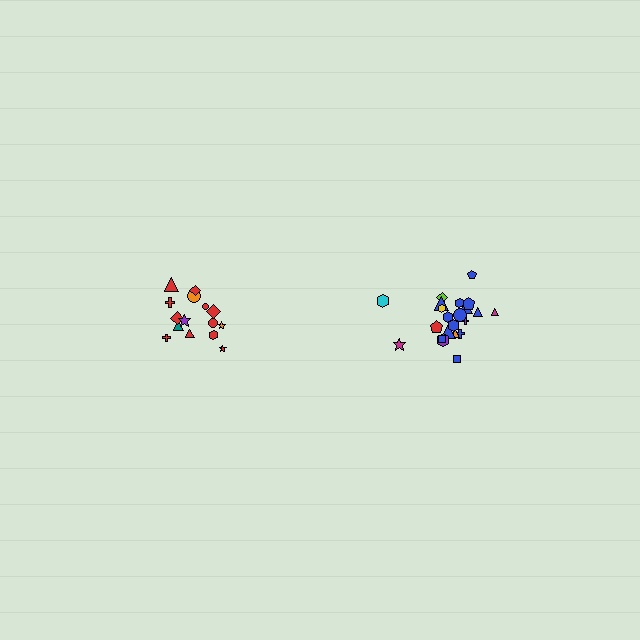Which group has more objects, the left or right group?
The right group.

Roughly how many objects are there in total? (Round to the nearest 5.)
Roughly 35 objects in total.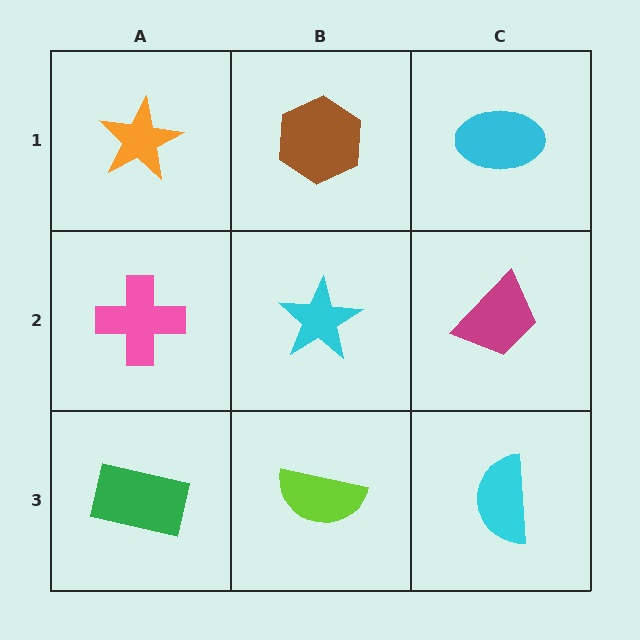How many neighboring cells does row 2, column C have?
3.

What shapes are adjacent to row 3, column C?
A magenta trapezoid (row 2, column C), a lime semicircle (row 3, column B).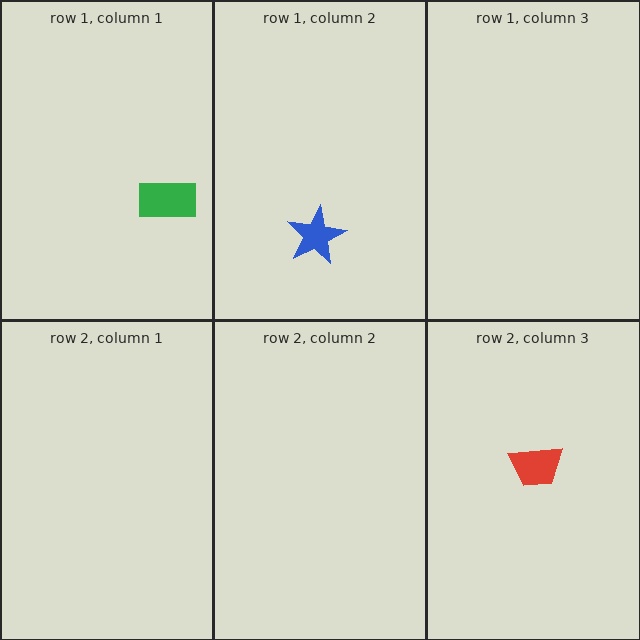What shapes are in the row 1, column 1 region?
The green rectangle.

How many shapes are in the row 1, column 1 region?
1.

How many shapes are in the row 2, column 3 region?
1.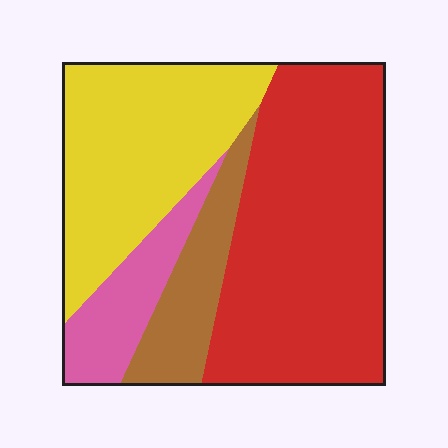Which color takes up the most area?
Red, at roughly 45%.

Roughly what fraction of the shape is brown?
Brown covers 12% of the shape.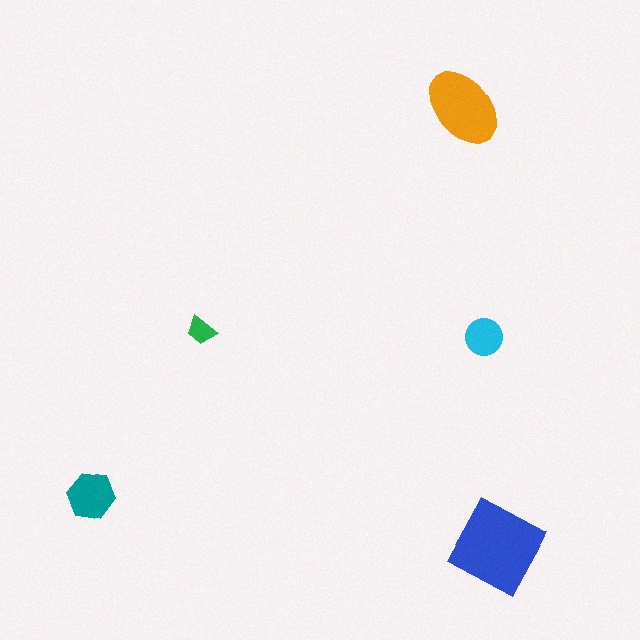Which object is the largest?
The blue diamond.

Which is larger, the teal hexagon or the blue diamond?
The blue diamond.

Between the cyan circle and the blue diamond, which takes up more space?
The blue diamond.